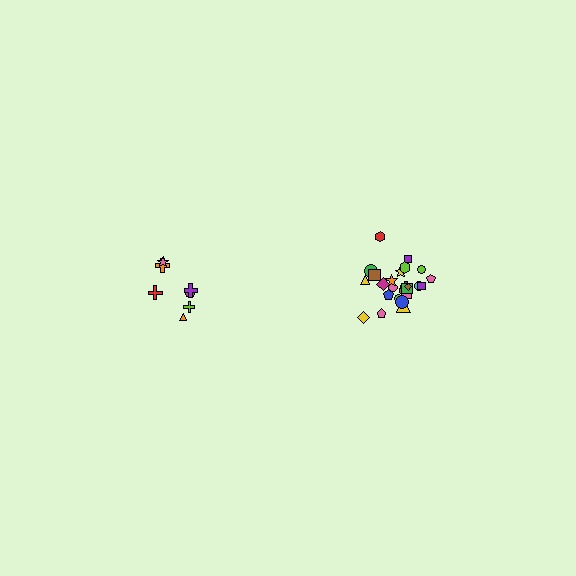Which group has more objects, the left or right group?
The right group.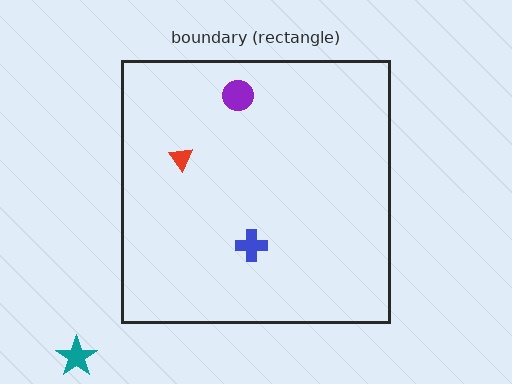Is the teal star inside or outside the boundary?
Outside.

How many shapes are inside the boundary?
3 inside, 1 outside.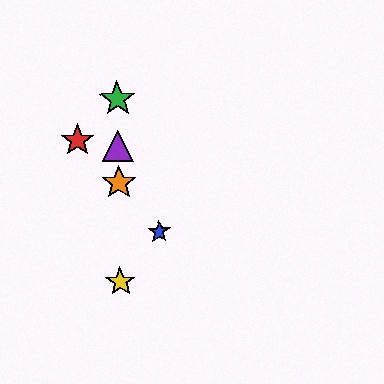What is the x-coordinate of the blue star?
The blue star is at x≈159.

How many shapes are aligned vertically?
4 shapes (the green star, the yellow star, the purple triangle, the orange star) are aligned vertically.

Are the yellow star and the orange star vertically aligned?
Yes, both are at x≈120.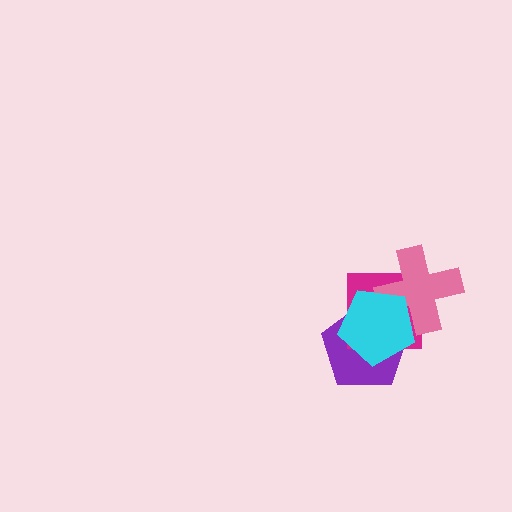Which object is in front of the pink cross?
The cyan pentagon is in front of the pink cross.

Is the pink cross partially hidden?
Yes, it is partially covered by another shape.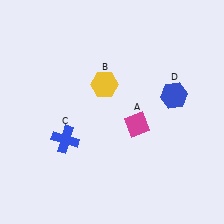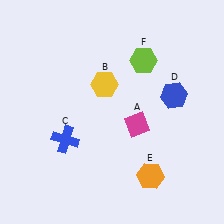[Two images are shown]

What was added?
An orange hexagon (E), a lime hexagon (F) were added in Image 2.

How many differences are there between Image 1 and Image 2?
There are 2 differences between the two images.